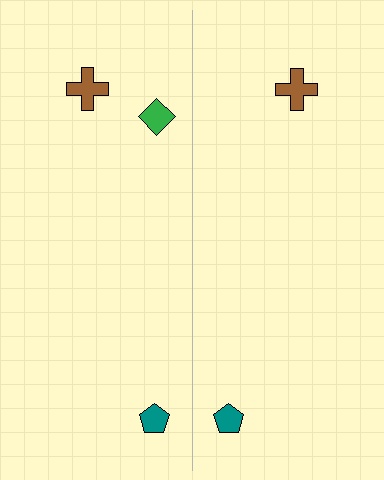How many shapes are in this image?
There are 5 shapes in this image.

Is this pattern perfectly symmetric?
No, the pattern is not perfectly symmetric. A green diamond is missing from the right side.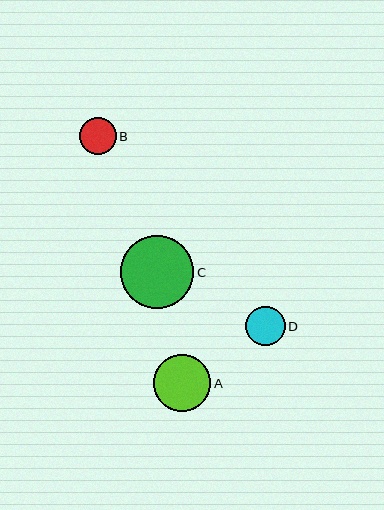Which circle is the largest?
Circle C is the largest with a size of approximately 73 pixels.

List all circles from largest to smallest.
From largest to smallest: C, A, D, B.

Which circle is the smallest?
Circle B is the smallest with a size of approximately 36 pixels.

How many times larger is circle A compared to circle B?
Circle A is approximately 1.6 times the size of circle B.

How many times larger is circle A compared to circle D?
Circle A is approximately 1.4 times the size of circle D.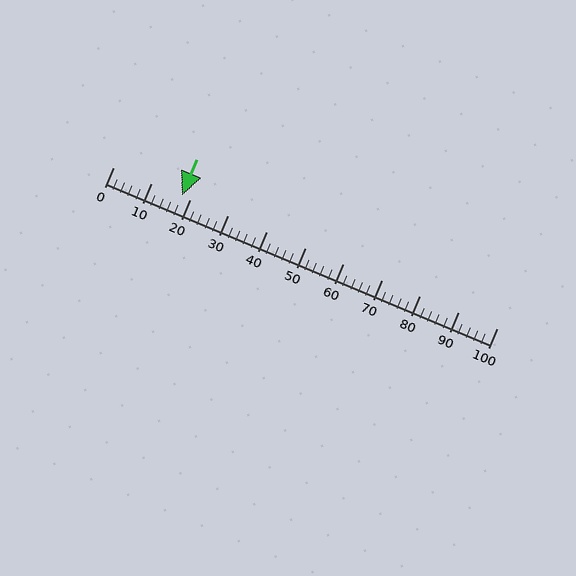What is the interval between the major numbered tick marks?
The major tick marks are spaced 10 units apart.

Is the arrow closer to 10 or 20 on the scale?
The arrow is closer to 20.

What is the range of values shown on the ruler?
The ruler shows values from 0 to 100.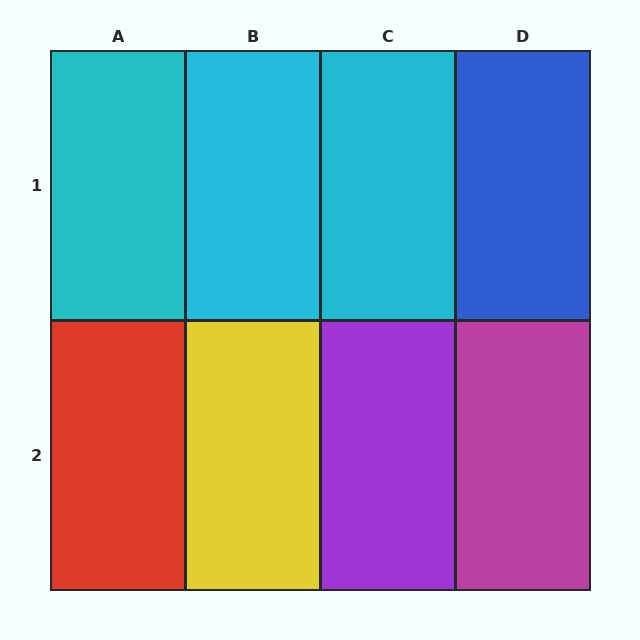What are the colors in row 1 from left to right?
Cyan, cyan, cyan, blue.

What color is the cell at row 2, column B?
Yellow.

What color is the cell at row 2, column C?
Purple.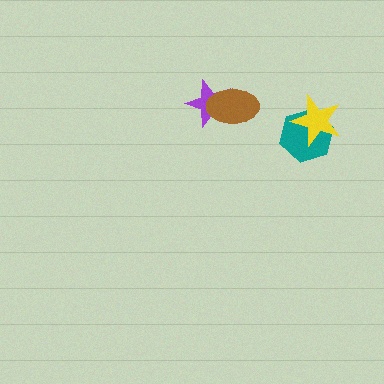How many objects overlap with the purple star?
1 object overlaps with the purple star.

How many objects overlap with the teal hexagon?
1 object overlaps with the teal hexagon.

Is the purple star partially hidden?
Yes, it is partially covered by another shape.